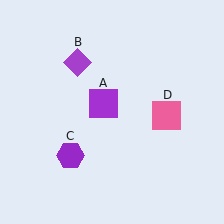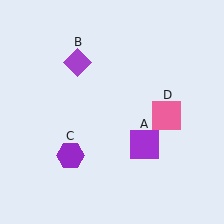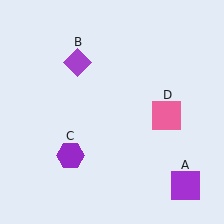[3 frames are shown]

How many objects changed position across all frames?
1 object changed position: purple square (object A).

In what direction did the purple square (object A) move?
The purple square (object A) moved down and to the right.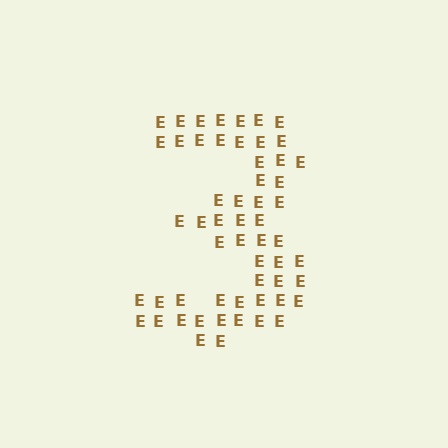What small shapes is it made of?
It is made of small letter E's.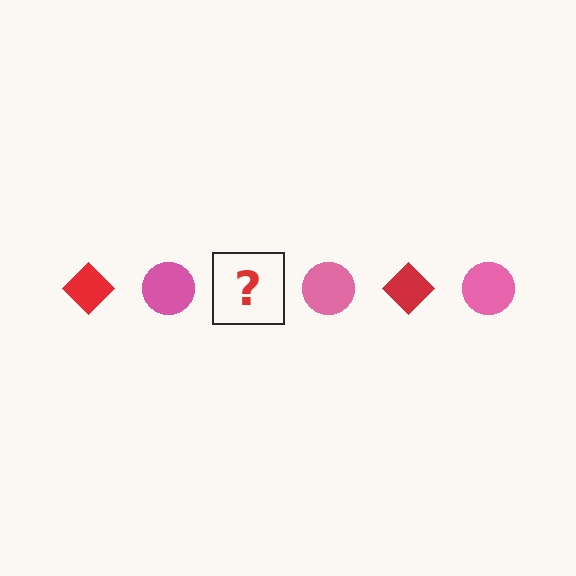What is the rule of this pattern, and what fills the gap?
The rule is that the pattern alternates between red diamond and pink circle. The gap should be filled with a red diamond.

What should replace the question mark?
The question mark should be replaced with a red diamond.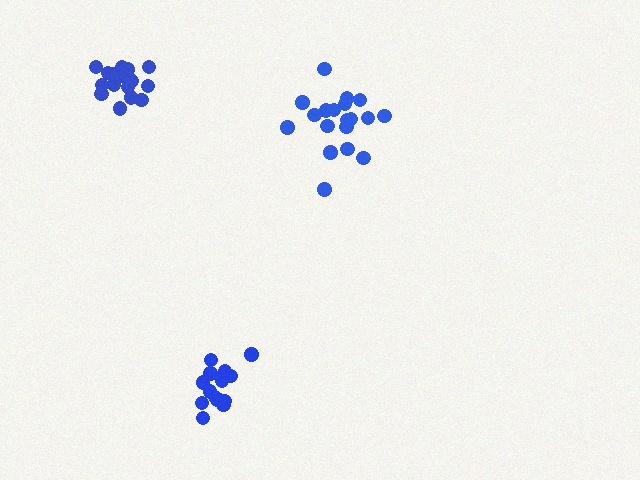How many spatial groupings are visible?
There are 3 spatial groupings.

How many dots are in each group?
Group 1: 18 dots, Group 2: 19 dots, Group 3: 14 dots (51 total).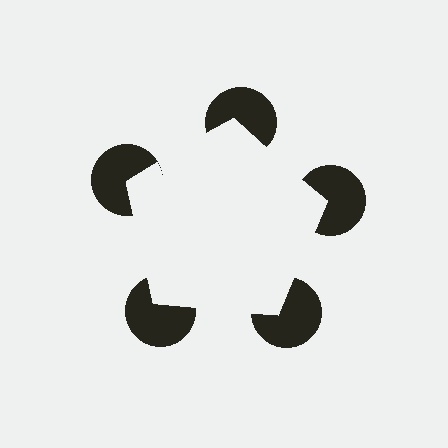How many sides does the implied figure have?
5 sides.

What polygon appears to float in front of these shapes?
An illusory pentagon — its edges are inferred from the aligned wedge cuts in the pac-man discs, not physically drawn.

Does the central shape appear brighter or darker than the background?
It typically appears slightly brighter than the background, even though no actual brightness change is drawn.